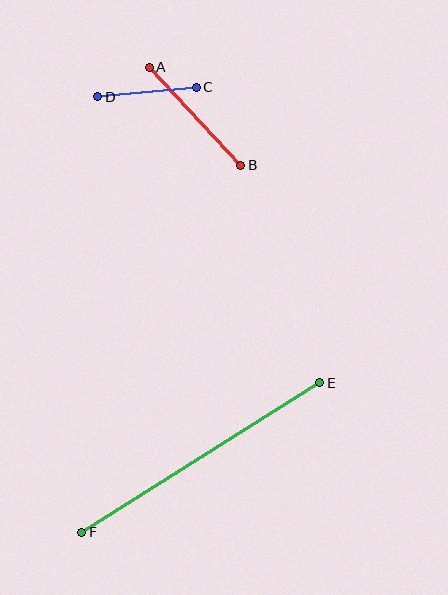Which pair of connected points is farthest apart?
Points E and F are farthest apart.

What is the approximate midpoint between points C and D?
The midpoint is at approximately (147, 92) pixels.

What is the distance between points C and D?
The distance is approximately 99 pixels.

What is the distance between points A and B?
The distance is approximately 134 pixels.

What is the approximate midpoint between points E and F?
The midpoint is at approximately (200, 458) pixels.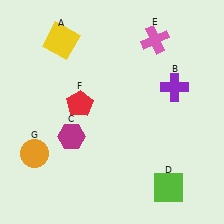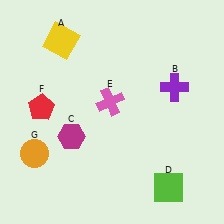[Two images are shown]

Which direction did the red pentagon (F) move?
The red pentagon (F) moved left.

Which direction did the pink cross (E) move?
The pink cross (E) moved down.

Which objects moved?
The objects that moved are: the pink cross (E), the red pentagon (F).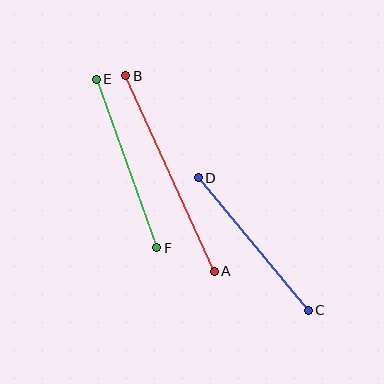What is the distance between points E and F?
The distance is approximately 179 pixels.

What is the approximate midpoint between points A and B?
The midpoint is at approximately (170, 174) pixels.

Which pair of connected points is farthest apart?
Points A and B are farthest apart.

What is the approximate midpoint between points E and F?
The midpoint is at approximately (126, 164) pixels.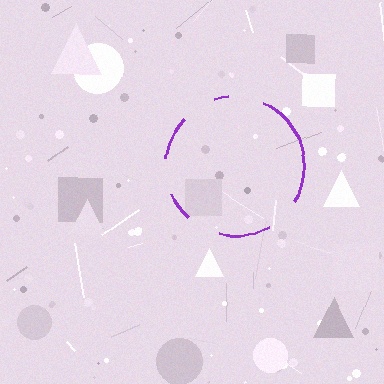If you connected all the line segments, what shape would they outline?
They would outline a circle.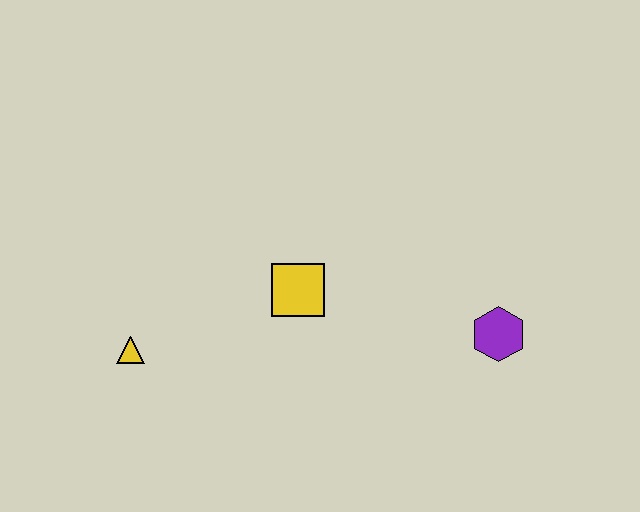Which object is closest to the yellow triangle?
The yellow square is closest to the yellow triangle.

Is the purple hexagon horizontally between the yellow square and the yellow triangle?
No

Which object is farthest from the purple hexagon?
The yellow triangle is farthest from the purple hexagon.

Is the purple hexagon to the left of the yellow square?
No